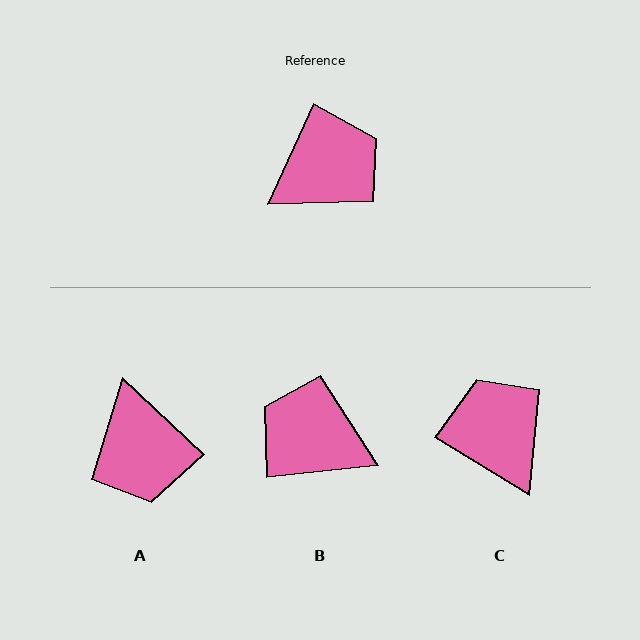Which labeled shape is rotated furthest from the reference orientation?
B, about 121 degrees away.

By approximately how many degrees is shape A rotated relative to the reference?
Approximately 109 degrees clockwise.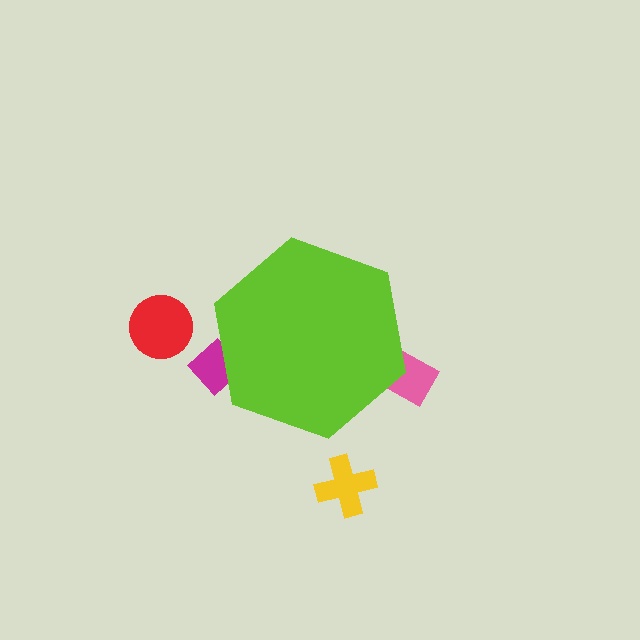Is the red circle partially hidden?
No, the red circle is fully visible.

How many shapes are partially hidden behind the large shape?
2 shapes are partially hidden.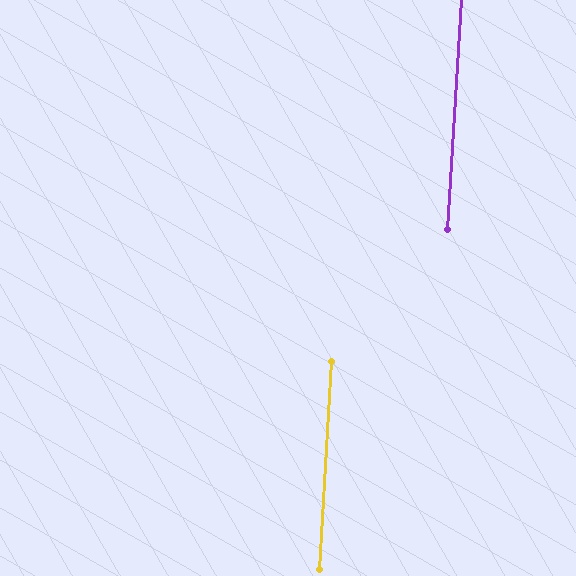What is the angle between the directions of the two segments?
Approximately 0 degrees.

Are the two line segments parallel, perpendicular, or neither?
Parallel — their directions differ by only 0.1°.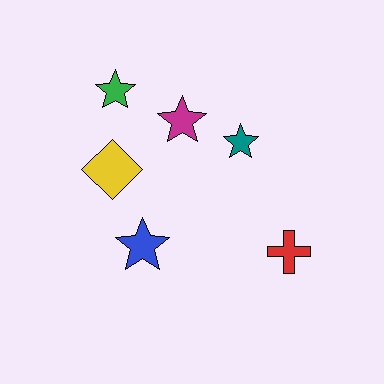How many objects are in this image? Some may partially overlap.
There are 6 objects.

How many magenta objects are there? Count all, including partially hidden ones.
There is 1 magenta object.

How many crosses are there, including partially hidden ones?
There is 1 cross.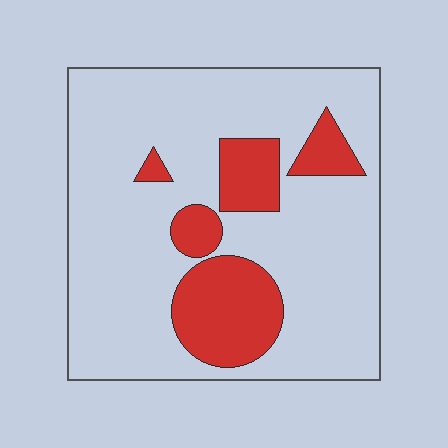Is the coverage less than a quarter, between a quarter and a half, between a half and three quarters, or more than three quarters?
Less than a quarter.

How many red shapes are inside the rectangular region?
5.